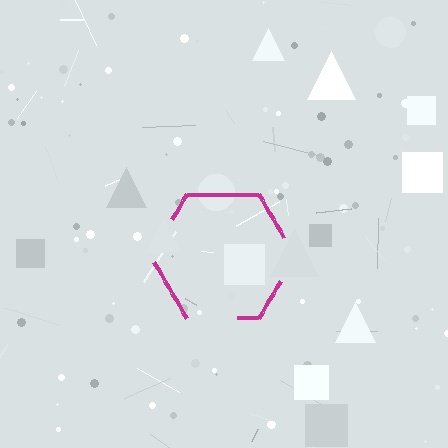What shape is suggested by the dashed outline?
The dashed outline suggests a hexagon.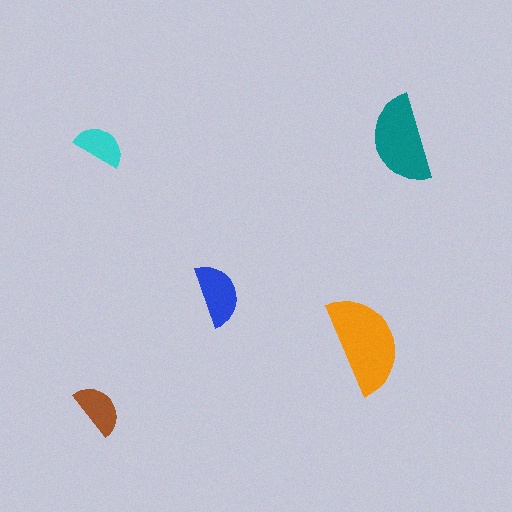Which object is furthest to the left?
The brown semicircle is leftmost.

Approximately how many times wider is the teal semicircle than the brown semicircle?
About 1.5 times wider.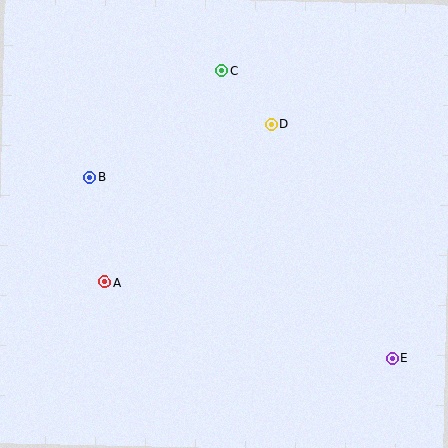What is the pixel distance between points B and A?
The distance between B and A is 106 pixels.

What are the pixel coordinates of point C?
Point C is at (222, 71).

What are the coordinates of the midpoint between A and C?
The midpoint between A and C is at (163, 176).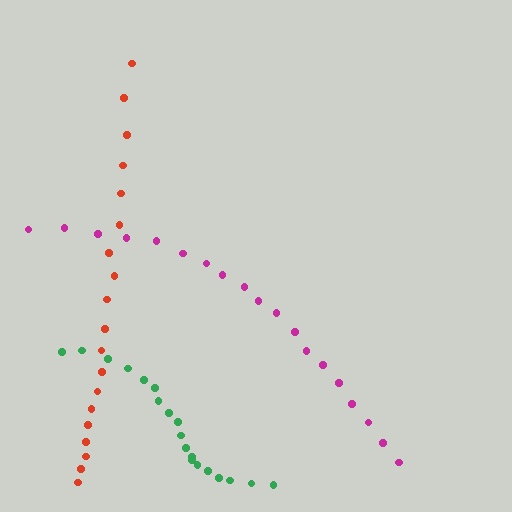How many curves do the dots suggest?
There are 3 distinct paths.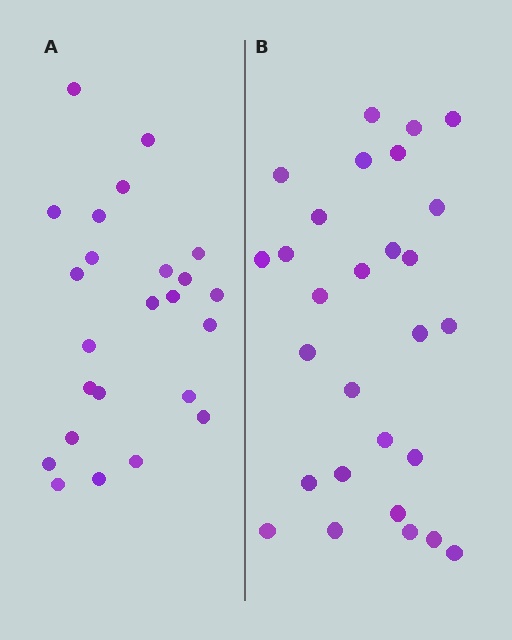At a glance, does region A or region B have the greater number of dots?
Region B (the right region) has more dots.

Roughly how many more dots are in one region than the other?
Region B has about 4 more dots than region A.